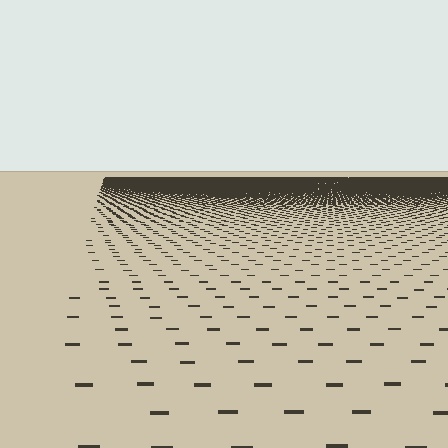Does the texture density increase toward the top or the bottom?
Density increases toward the top.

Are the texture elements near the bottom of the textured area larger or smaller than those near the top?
Larger. Near the bottom, elements are closer to the viewer and appear at a bigger on-screen size.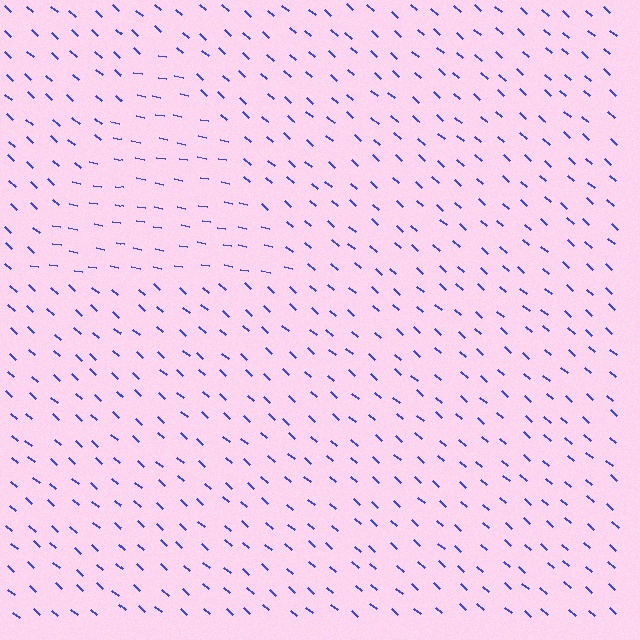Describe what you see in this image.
The image is filled with small blue line segments. A triangle region in the image has lines oriented differently from the surrounding lines, creating a visible texture boundary.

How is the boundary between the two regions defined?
The boundary is defined purely by a change in line orientation (approximately 30 degrees difference). All lines are the same color and thickness.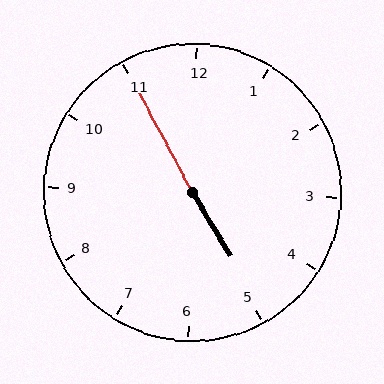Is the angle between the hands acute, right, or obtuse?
It is obtuse.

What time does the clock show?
4:55.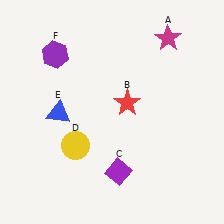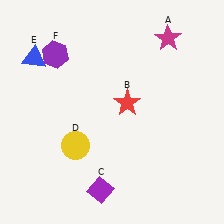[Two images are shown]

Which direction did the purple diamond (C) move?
The purple diamond (C) moved down.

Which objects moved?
The objects that moved are: the purple diamond (C), the blue triangle (E).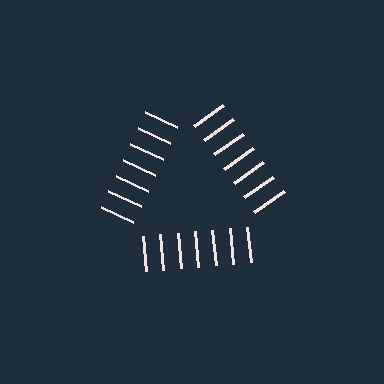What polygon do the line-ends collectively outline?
An illusory triangle — the line segments terminate on its edges but no continuous stroke is drawn.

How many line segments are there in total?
21 — 7 along each of the 3 edges.